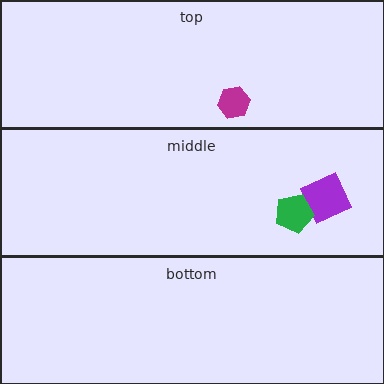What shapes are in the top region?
The magenta hexagon.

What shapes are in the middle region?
The purple square, the green pentagon.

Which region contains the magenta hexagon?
The top region.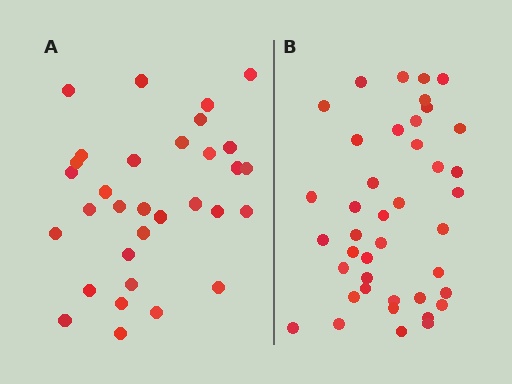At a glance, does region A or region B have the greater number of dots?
Region B (the right region) has more dots.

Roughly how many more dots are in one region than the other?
Region B has roughly 8 or so more dots than region A.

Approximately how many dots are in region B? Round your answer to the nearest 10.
About 40 dots. (The exact count is 41, which rounds to 40.)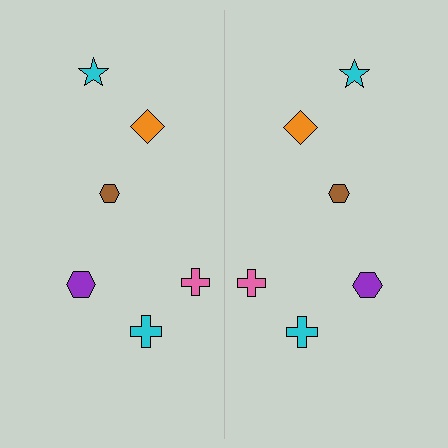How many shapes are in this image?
There are 12 shapes in this image.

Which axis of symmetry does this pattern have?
The pattern has a vertical axis of symmetry running through the center of the image.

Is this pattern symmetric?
Yes, this pattern has bilateral (reflection) symmetry.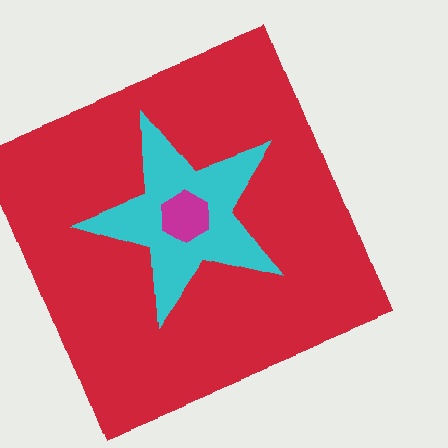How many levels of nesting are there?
3.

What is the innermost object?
The magenta hexagon.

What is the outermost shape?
The red square.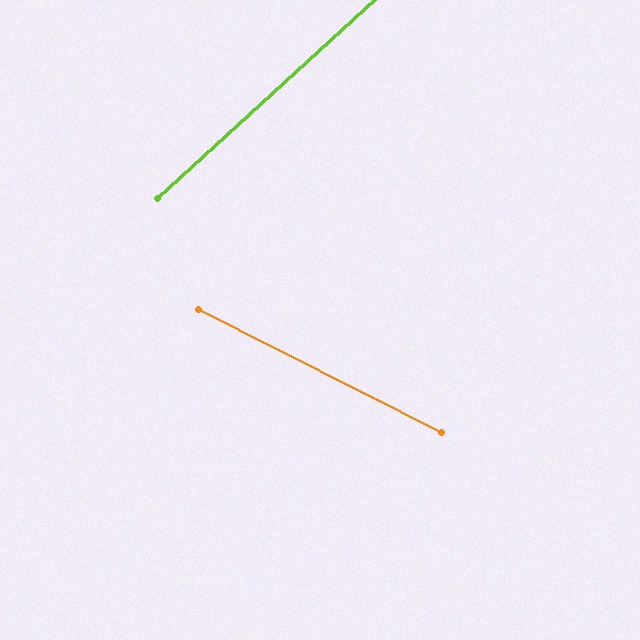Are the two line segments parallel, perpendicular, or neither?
Neither parallel nor perpendicular — they differ by about 69°.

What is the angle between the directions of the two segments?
Approximately 69 degrees.